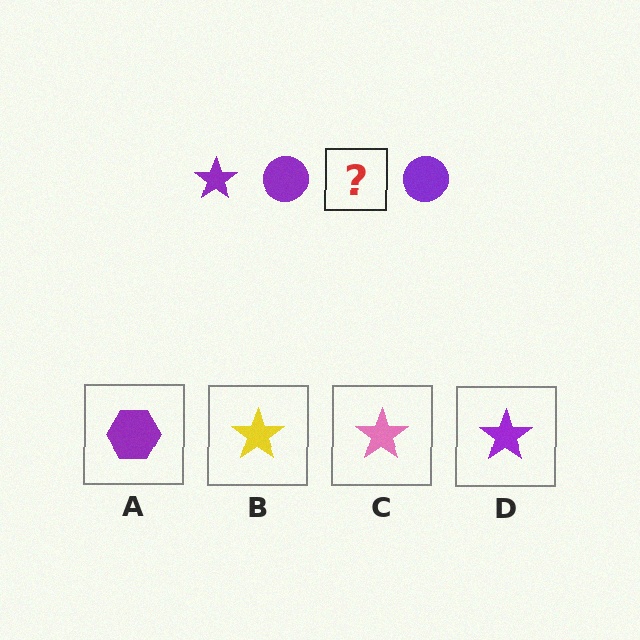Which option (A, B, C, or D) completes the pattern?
D.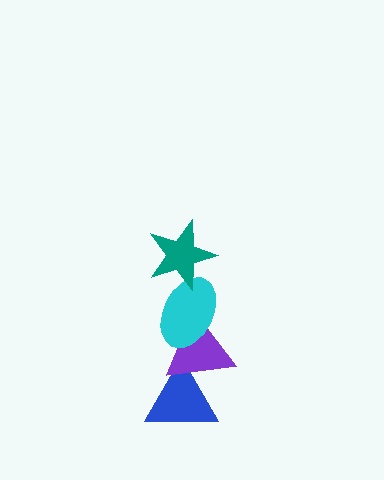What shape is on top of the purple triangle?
The cyan ellipse is on top of the purple triangle.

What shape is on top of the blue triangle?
The purple triangle is on top of the blue triangle.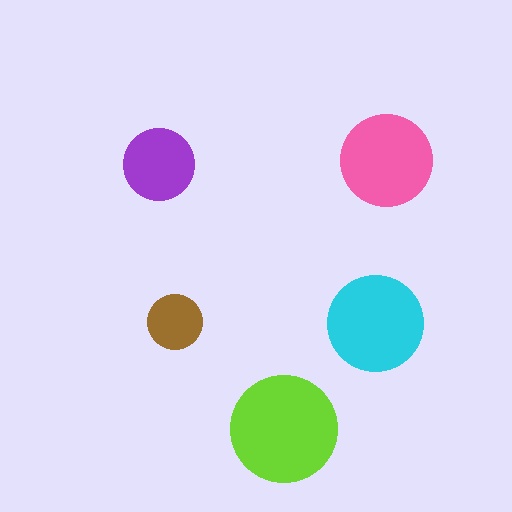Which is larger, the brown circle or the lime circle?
The lime one.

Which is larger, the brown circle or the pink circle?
The pink one.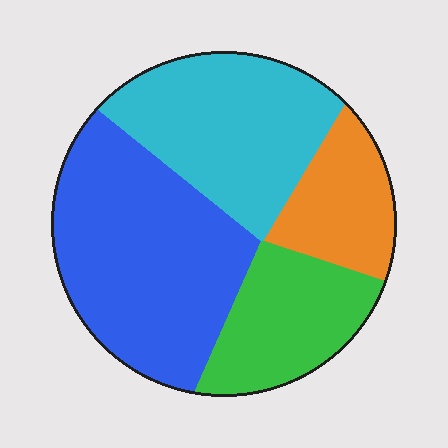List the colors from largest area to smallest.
From largest to smallest: blue, cyan, green, orange.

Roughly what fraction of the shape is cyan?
Cyan covers around 30% of the shape.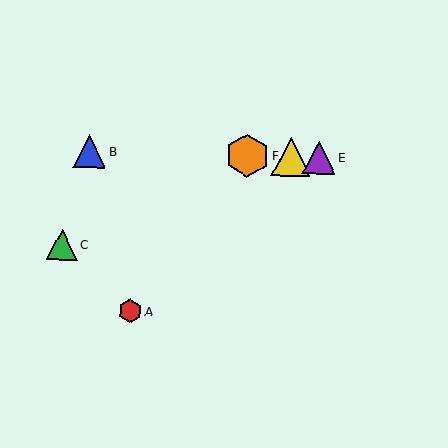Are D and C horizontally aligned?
No, D is at y≈157 and C is at y≈245.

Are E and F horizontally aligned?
Yes, both are at y≈158.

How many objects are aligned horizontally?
4 objects (B, D, E, F) are aligned horizontally.